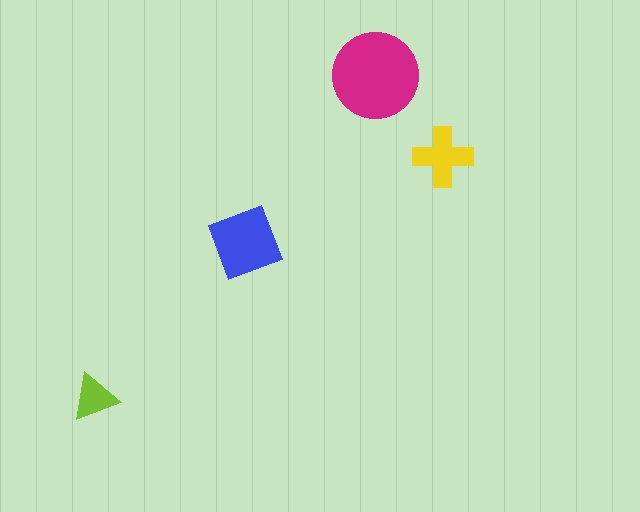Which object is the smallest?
The lime triangle.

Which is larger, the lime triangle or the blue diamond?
The blue diamond.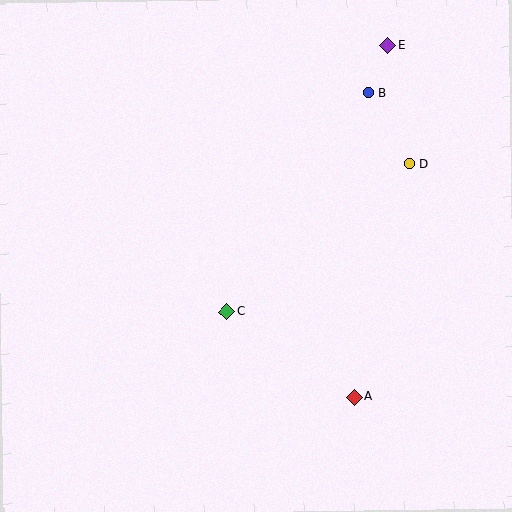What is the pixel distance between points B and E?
The distance between B and E is 52 pixels.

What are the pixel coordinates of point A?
Point A is at (354, 397).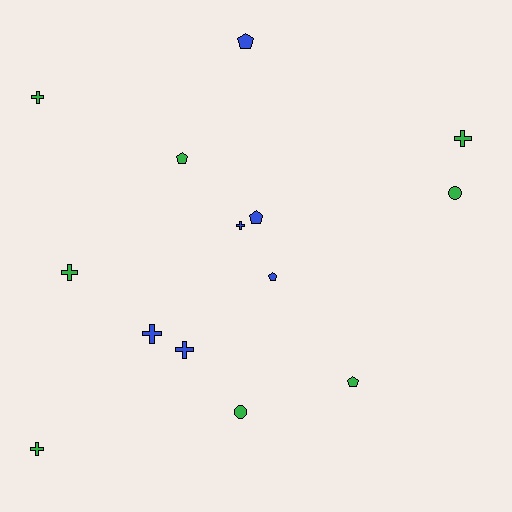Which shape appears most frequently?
Cross, with 7 objects.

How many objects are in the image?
There are 14 objects.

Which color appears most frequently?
Green, with 8 objects.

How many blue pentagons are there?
There are 3 blue pentagons.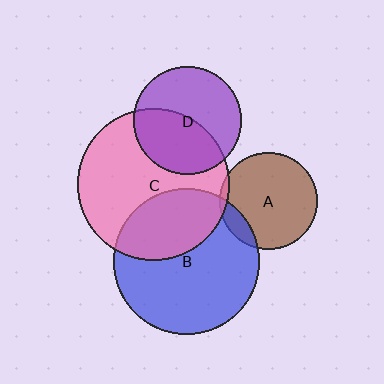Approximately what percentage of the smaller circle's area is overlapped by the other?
Approximately 45%.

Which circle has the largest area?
Circle C (pink).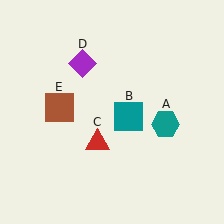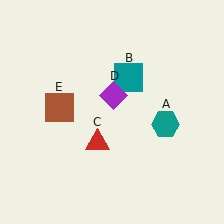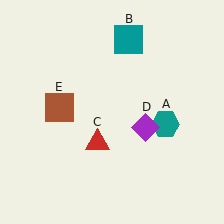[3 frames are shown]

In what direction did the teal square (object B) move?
The teal square (object B) moved up.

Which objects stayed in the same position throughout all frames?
Teal hexagon (object A) and red triangle (object C) and brown square (object E) remained stationary.